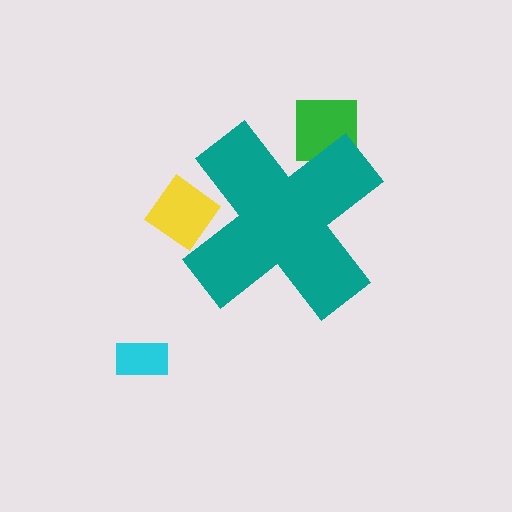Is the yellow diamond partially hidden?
Yes, the yellow diamond is partially hidden behind the teal cross.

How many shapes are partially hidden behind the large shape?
2 shapes are partially hidden.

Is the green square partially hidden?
Yes, the green square is partially hidden behind the teal cross.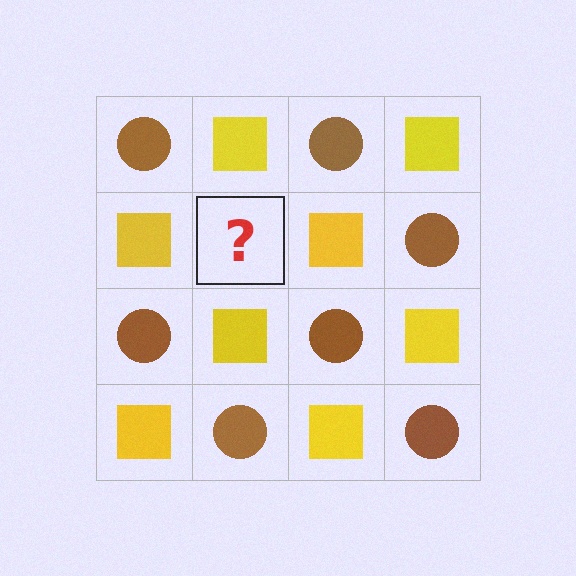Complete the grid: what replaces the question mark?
The question mark should be replaced with a brown circle.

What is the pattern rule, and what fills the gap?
The rule is that it alternates brown circle and yellow square in a checkerboard pattern. The gap should be filled with a brown circle.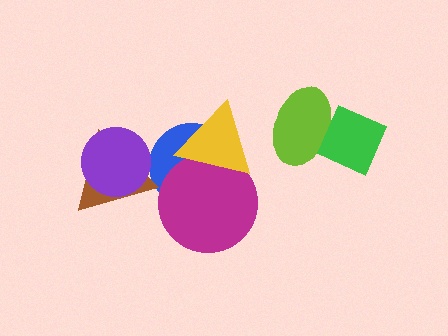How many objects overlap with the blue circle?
3 objects overlap with the blue circle.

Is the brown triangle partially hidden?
Yes, it is partially covered by another shape.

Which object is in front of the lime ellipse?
The green diamond is in front of the lime ellipse.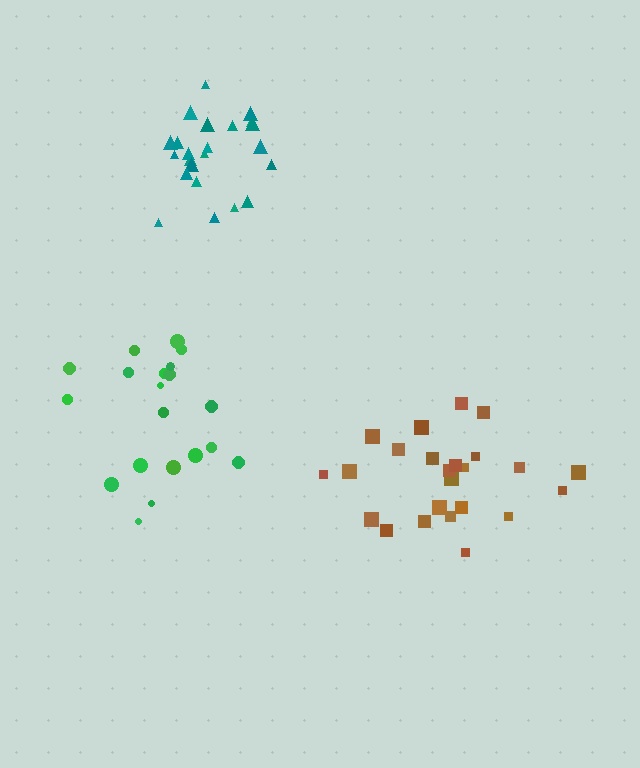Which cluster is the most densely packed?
Teal.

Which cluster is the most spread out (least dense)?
Green.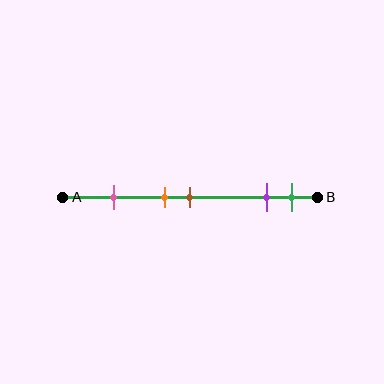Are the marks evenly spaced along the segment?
No, the marks are not evenly spaced.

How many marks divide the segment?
There are 5 marks dividing the segment.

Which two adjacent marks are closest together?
The orange and brown marks are the closest adjacent pair.